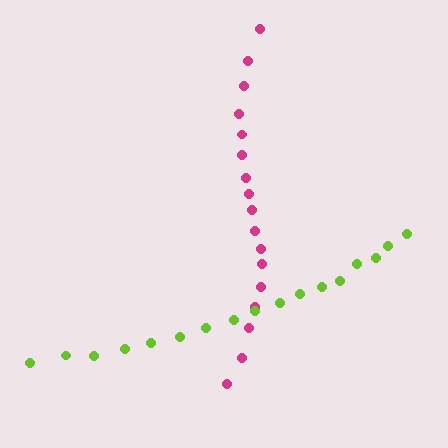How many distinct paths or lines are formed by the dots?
There are 2 distinct paths.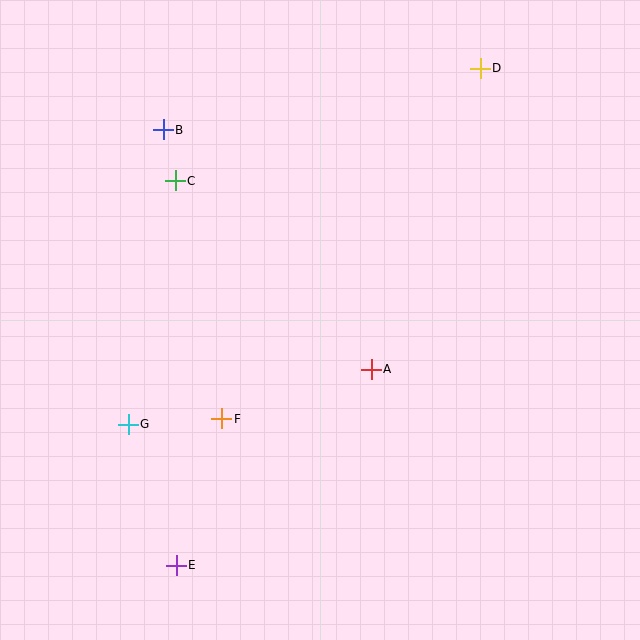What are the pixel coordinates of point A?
Point A is at (371, 369).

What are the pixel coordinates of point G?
Point G is at (128, 424).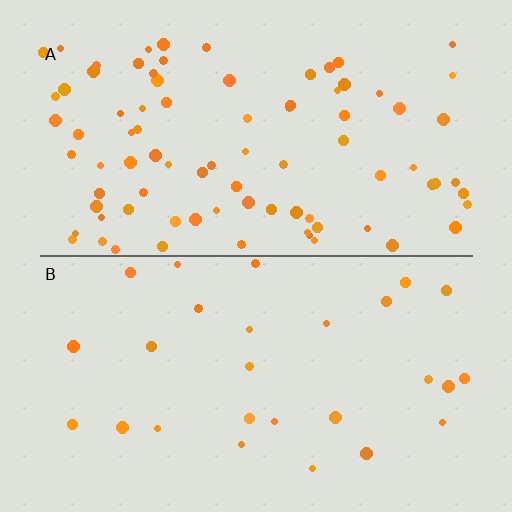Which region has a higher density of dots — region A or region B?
A (the top).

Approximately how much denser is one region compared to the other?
Approximately 3.1× — region A over region B.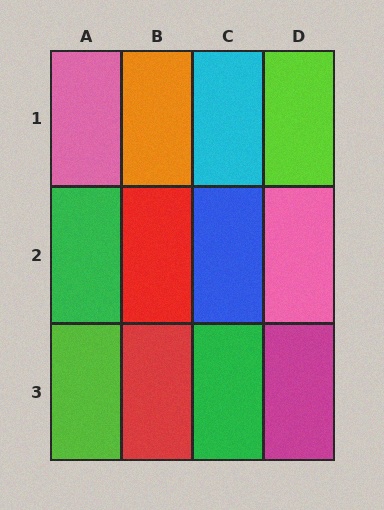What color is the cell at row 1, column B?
Orange.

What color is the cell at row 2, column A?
Green.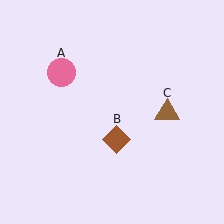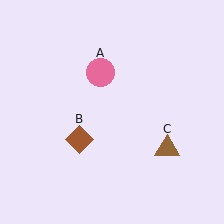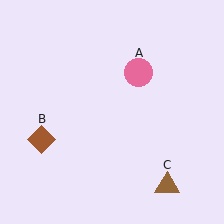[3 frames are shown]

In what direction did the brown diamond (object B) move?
The brown diamond (object B) moved left.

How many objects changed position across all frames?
3 objects changed position: pink circle (object A), brown diamond (object B), brown triangle (object C).